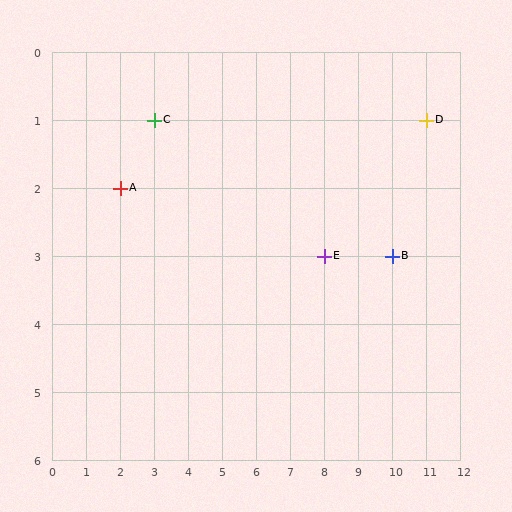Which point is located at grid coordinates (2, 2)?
Point A is at (2, 2).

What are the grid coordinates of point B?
Point B is at grid coordinates (10, 3).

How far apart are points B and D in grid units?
Points B and D are 1 column and 2 rows apart (about 2.2 grid units diagonally).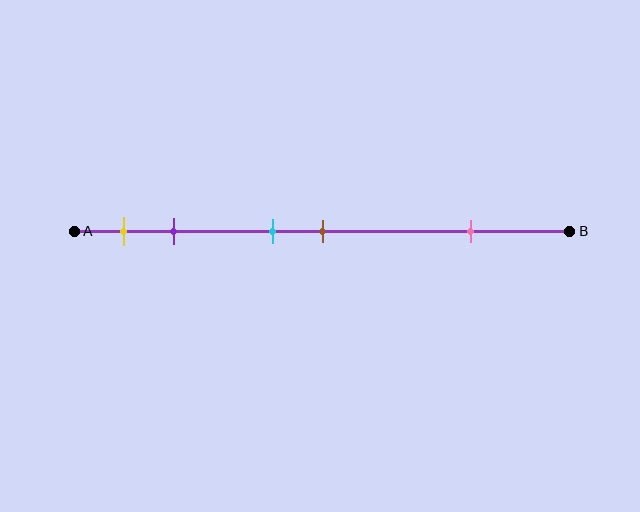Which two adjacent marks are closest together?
The cyan and brown marks are the closest adjacent pair.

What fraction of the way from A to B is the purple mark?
The purple mark is approximately 20% (0.2) of the way from A to B.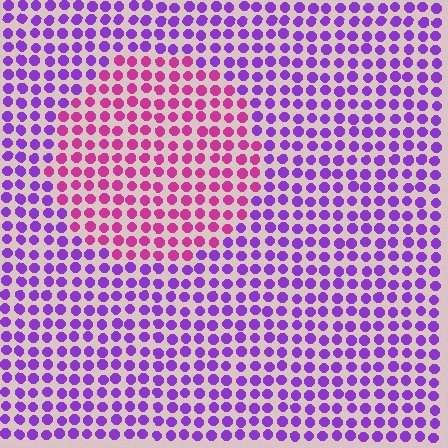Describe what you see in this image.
The image is filled with small purple elements in a uniform arrangement. A circle-shaped region is visible where the elements are tinted to a slightly different hue, forming a subtle color boundary.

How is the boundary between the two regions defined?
The boundary is defined purely by a slight shift in hue (about 45 degrees). Spacing, size, and orientation are identical on both sides.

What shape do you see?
I see a circle.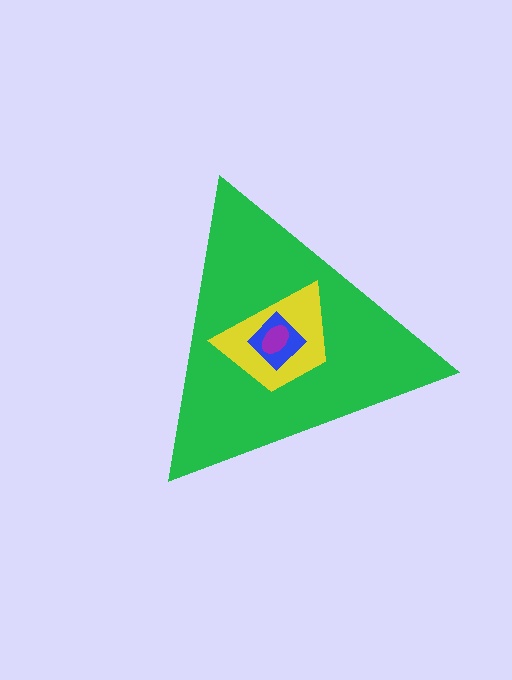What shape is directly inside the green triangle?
The yellow trapezoid.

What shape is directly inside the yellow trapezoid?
The blue diamond.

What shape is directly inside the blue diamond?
The purple ellipse.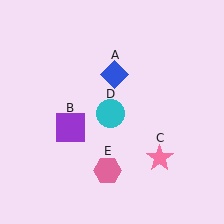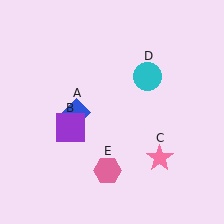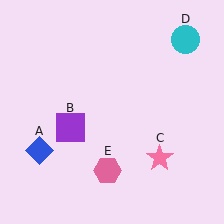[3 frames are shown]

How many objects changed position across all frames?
2 objects changed position: blue diamond (object A), cyan circle (object D).